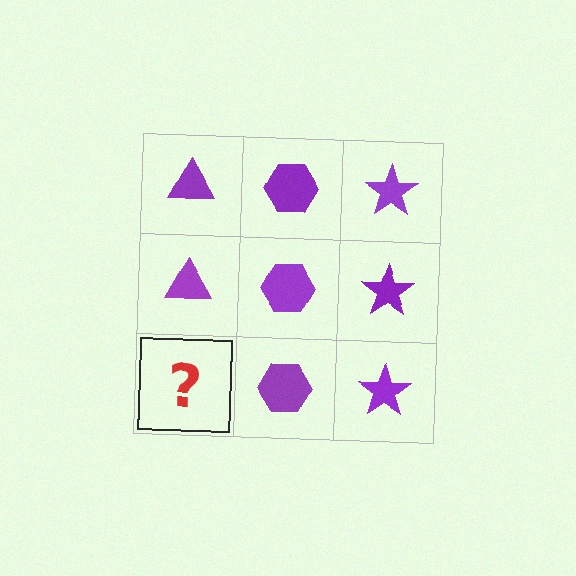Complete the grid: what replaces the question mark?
The question mark should be replaced with a purple triangle.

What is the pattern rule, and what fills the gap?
The rule is that each column has a consistent shape. The gap should be filled with a purple triangle.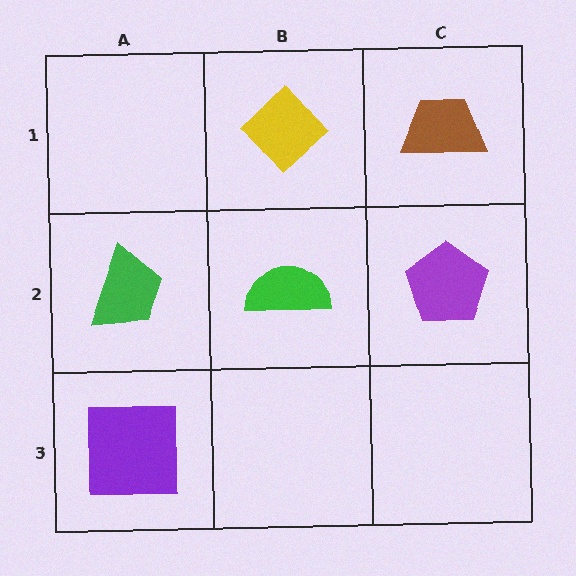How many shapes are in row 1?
2 shapes.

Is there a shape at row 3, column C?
No, that cell is empty.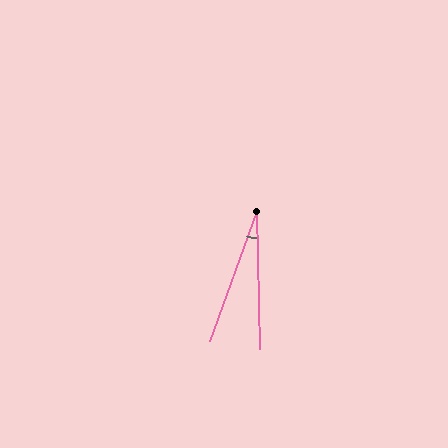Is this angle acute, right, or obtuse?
It is acute.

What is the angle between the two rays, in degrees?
Approximately 21 degrees.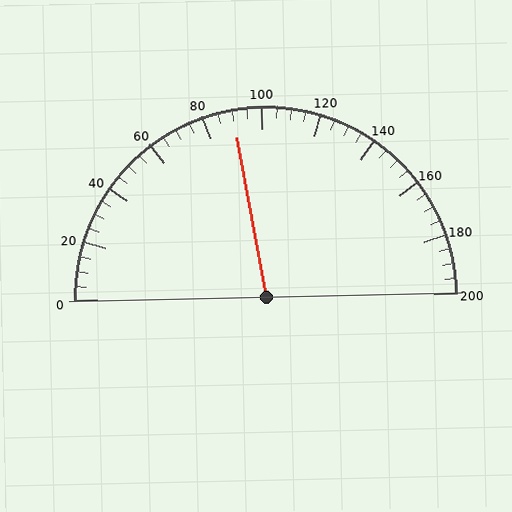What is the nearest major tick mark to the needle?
The nearest major tick mark is 80.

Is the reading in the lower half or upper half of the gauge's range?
The reading is in the lower half of the range (0 to 200).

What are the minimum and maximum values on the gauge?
The gauge ranges from 0 to 200.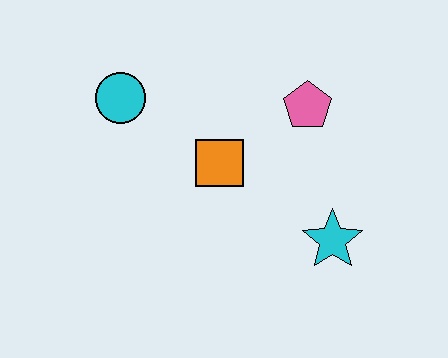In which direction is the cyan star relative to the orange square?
The cyan star is to the right of the orange square.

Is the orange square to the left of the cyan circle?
No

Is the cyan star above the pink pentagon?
No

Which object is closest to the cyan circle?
The orange square is closest to the cyan circle.